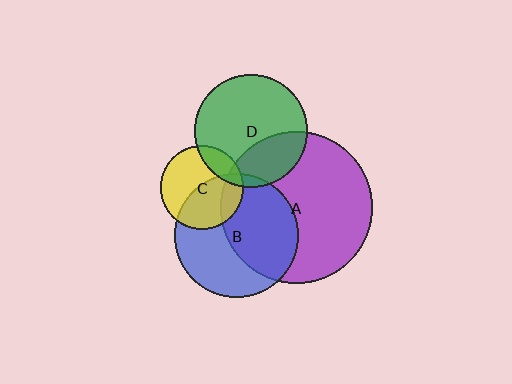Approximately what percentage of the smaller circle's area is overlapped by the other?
Approximately 45%.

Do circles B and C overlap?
Yes.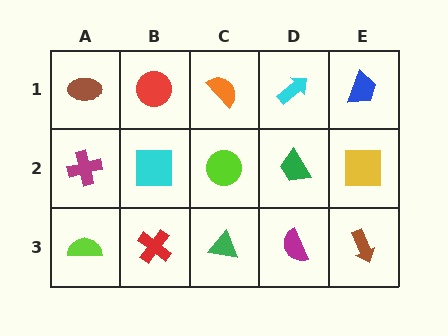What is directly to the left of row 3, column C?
A red cross.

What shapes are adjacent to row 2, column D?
A cyan arrow (row 1, column D), a magenta semicircle (row 3, column D), a lime circle (row 2, column C), a yellow square (row 2, column E).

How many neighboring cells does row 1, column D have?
3.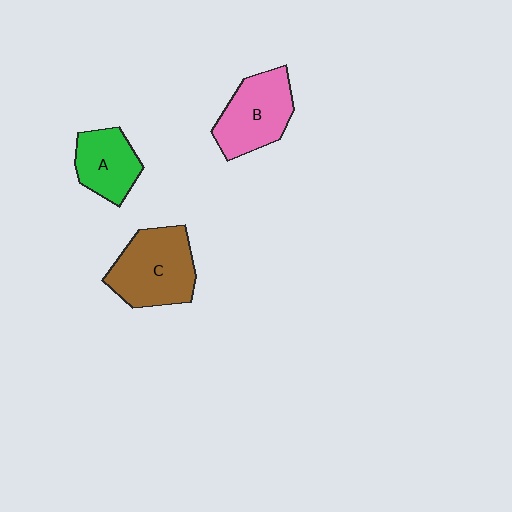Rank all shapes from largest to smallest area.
From largest to smallest: C (brown), B (pink), A (green).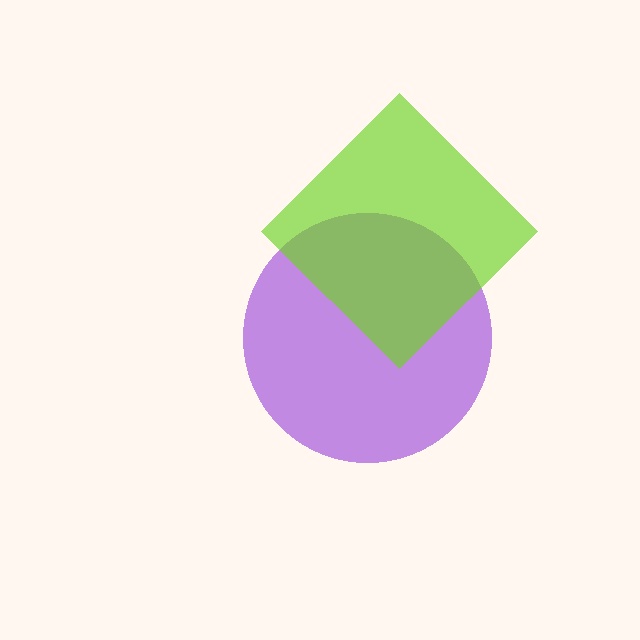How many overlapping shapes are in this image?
There are 2 overlapping shapes in the image.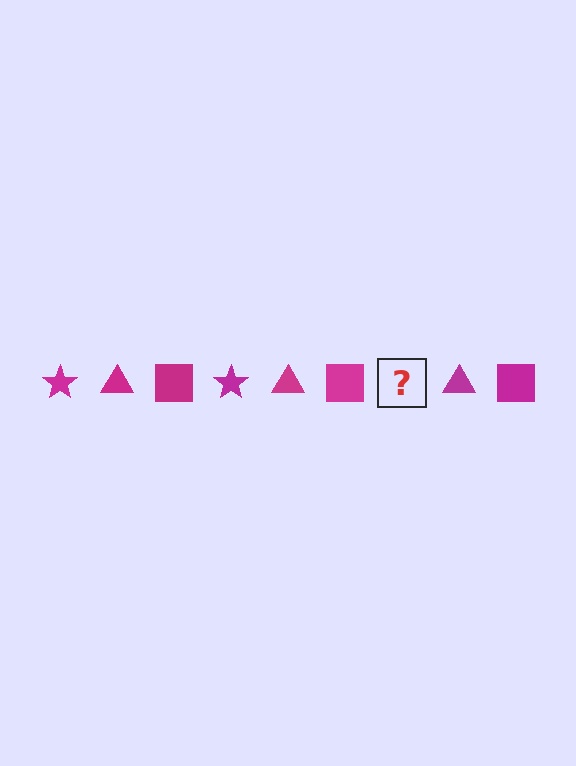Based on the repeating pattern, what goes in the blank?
The blank should be a magenta star.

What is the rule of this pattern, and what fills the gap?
The rule is that the pattern cycles through star, triangle, square shapes in magenta. The gap should be filled with a magenta star.